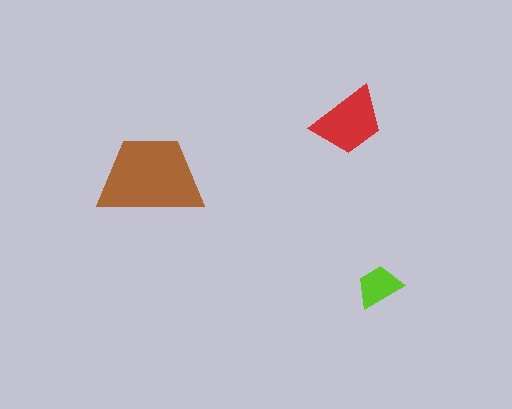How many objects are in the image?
There are 3 objects in the image.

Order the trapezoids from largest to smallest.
the brown one, the red one, the lime one.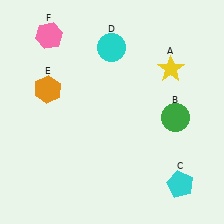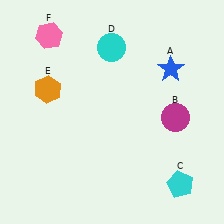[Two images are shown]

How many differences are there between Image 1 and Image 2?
There are 2 differences between the two images.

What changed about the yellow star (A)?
In Image 1, A is yellow. In Image 2, it changed to blue.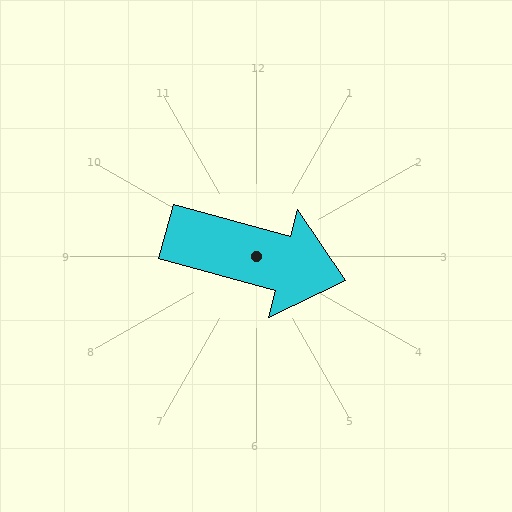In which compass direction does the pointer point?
East.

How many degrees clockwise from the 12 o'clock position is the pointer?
Approximately 105 degrees.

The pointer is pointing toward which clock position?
Roughly 4 o'clock.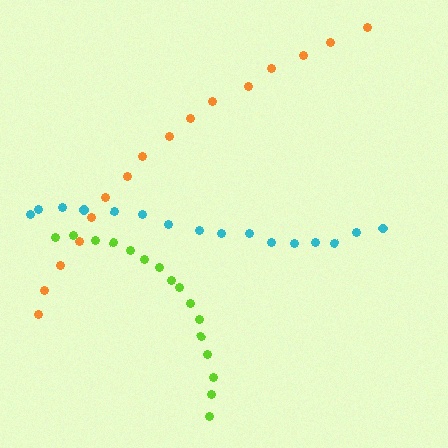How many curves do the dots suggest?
There are 3 distinct paths.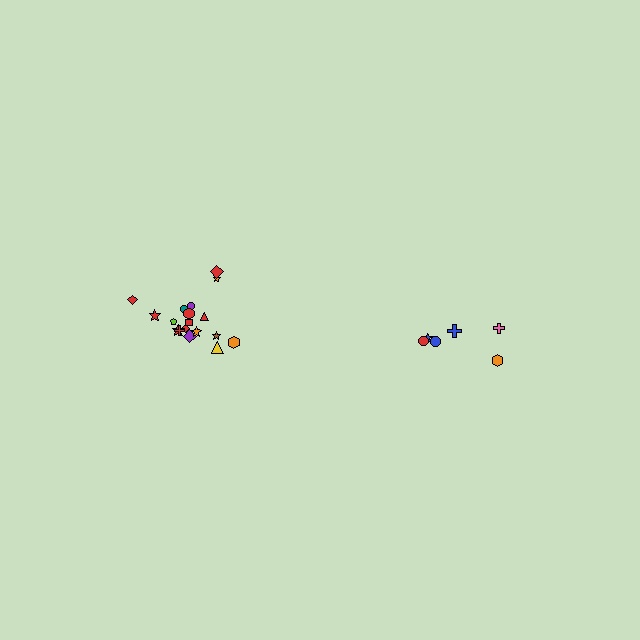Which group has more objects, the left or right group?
The left group.